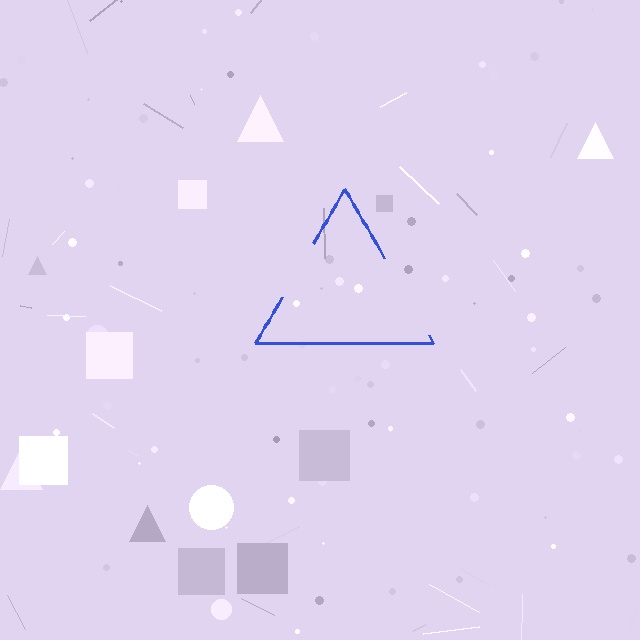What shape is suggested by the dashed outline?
The dashed outline suggests a triangle.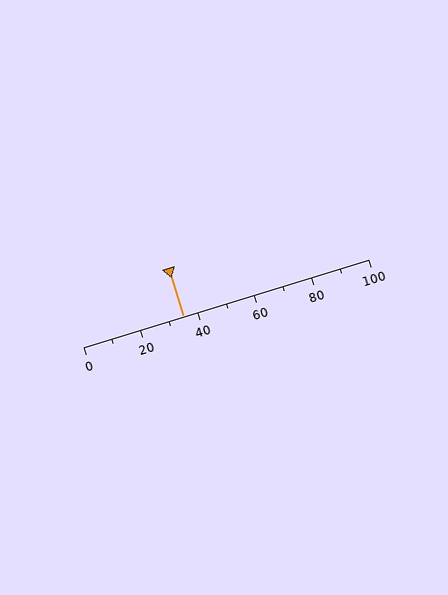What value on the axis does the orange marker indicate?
The marker indicates approximately 35.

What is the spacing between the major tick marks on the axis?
The major ticks are spaced 20 apart.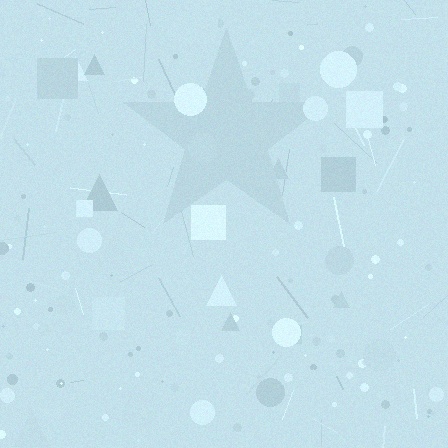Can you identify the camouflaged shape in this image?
The camouflaged shape is a star.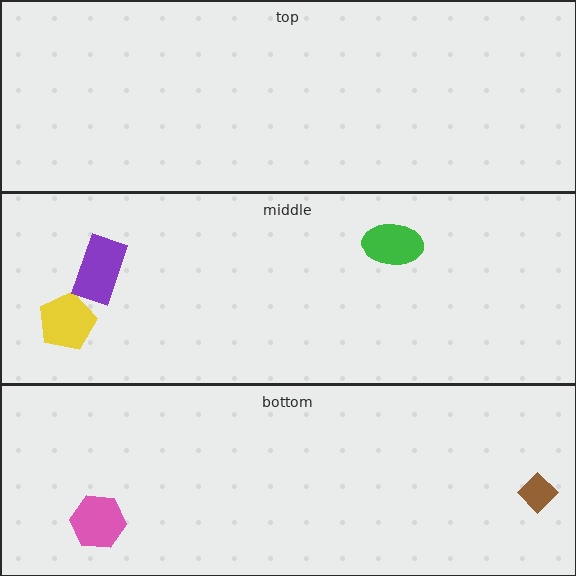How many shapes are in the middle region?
3.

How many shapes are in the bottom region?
2.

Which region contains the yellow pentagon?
The middle region.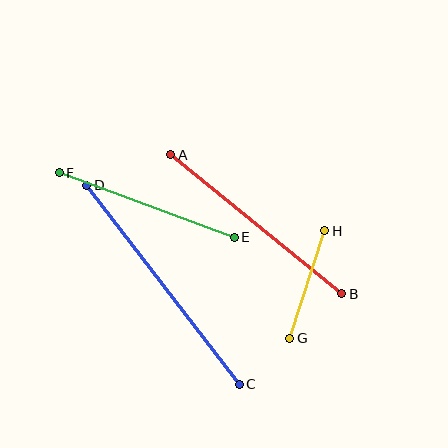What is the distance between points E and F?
The distance is approximately 187 pixels.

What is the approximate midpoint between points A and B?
The midpoint is at approximately (256, 224) pixels.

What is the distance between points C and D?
The distance is approximately 251 pixels.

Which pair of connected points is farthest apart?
Points C and D are farthest apart.